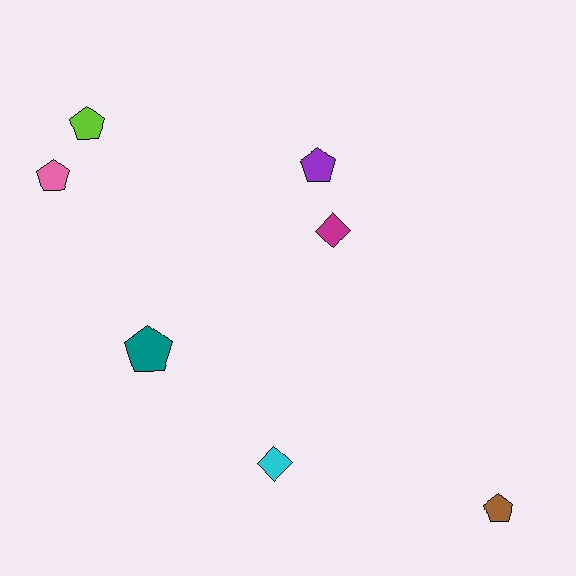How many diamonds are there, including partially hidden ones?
There are 2 diamonds.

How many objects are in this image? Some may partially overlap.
There are 7 objects.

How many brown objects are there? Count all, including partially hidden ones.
There is 1 brown object.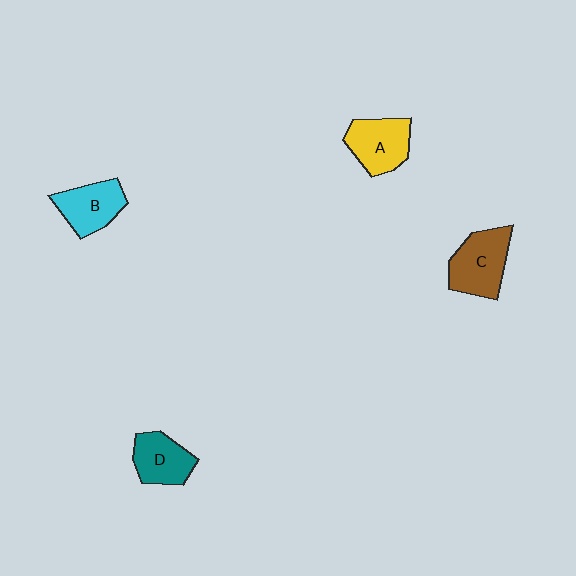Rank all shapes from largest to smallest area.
From largest to smallest: C (brown), A (yellow), B (cyan), D (teal).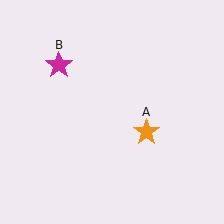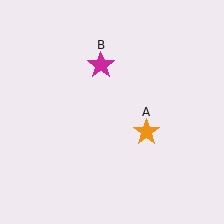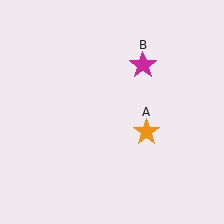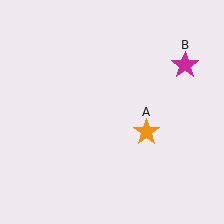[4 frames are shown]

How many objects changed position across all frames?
1 object changed position: magenta star (object B).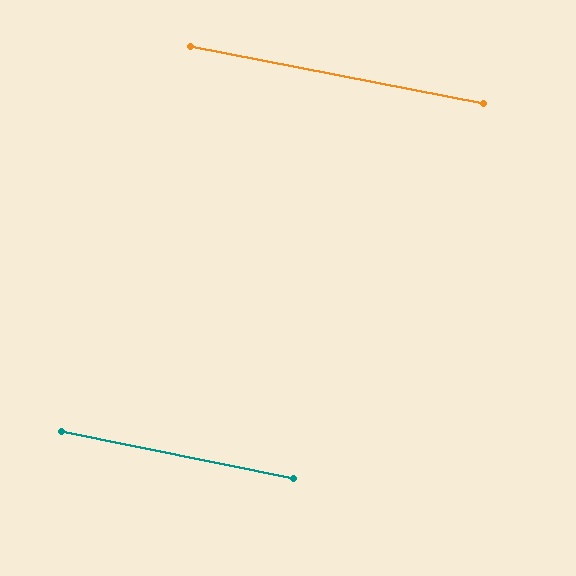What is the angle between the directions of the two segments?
Approximately 0 degrees.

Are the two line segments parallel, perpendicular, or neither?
Parallel — their directions differ by only 0.3°.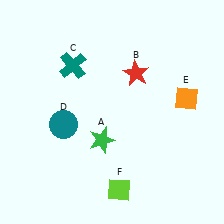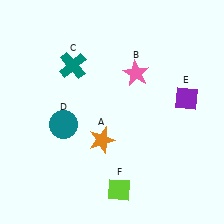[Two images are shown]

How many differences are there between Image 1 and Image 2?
There are 3 differences between the two images.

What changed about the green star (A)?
In Image 1, A is green. In Image 2, it changed to orange.